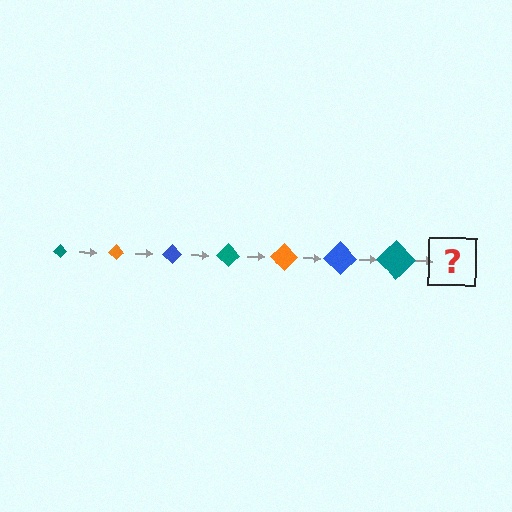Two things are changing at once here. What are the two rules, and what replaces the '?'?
The two rules are that the diamond grows larger each step and the color cycles through teal, orange, and blue. The '?' should be an orange diamond, larger than the previous one.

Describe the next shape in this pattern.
It should be an orange diamond, larger than the previous one.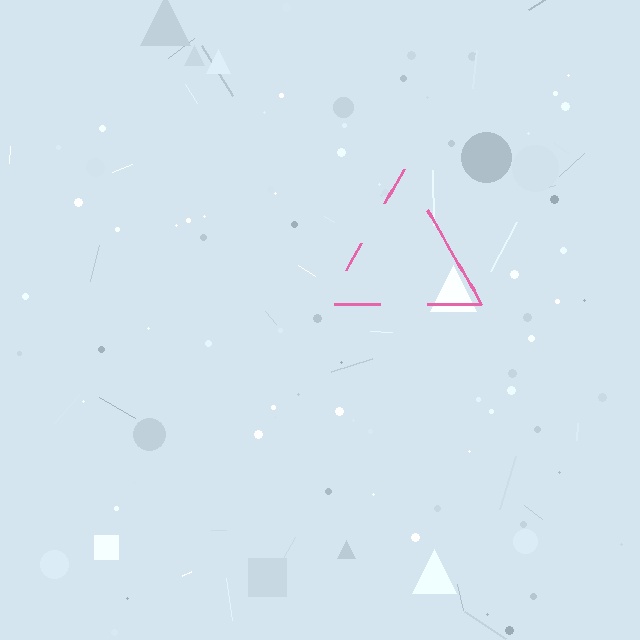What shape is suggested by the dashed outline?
The dashed outline suggests a triangle.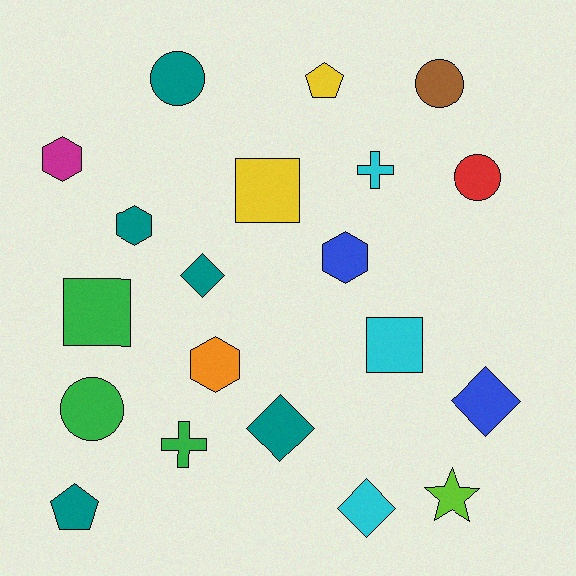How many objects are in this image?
There are 20 objects.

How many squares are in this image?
There are 3 squares.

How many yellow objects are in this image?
There are 2 yellow objects.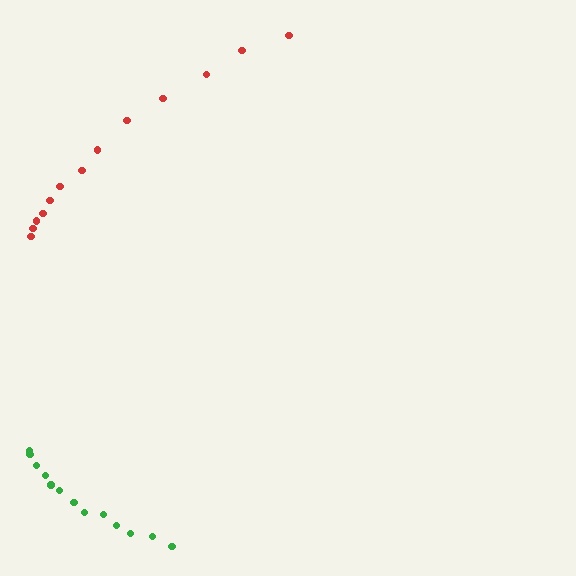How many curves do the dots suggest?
There are 2 distinct paths.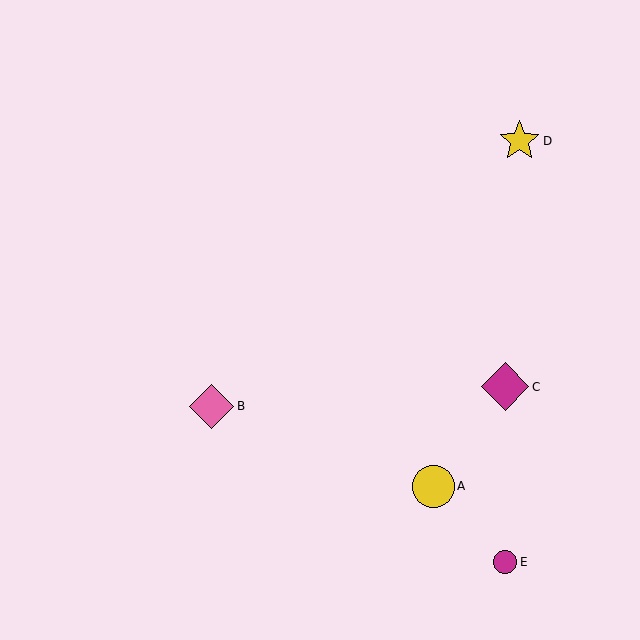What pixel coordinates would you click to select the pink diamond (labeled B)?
Click at (212, 406) to select the pink diamond B.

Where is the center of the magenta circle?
The center of the magenta circle is at (505, 562).